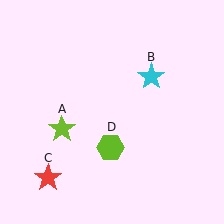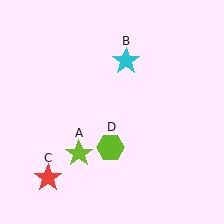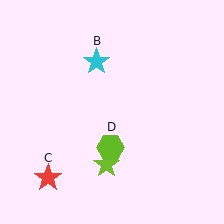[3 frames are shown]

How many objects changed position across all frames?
2 objects changed position: lime star (object A), cyan star (object B).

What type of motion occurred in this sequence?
The lime star (object A), cyan star (object B) rotated counterclockwise around the center of the scene.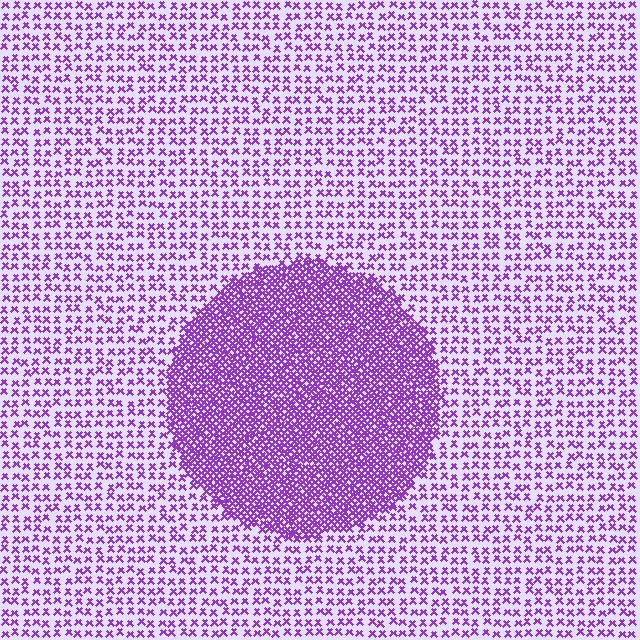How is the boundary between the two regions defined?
The boundary is defined by a change in element density (approximately 2.9x ratio). All elements are the same color, size, and shape.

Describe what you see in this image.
The image contains small purple elements arranged at two different densities. A circle-shaped region is visible where the elements are more densely packed than the surrounding area.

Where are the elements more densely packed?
The elements are more densely packed inside the circle boundary.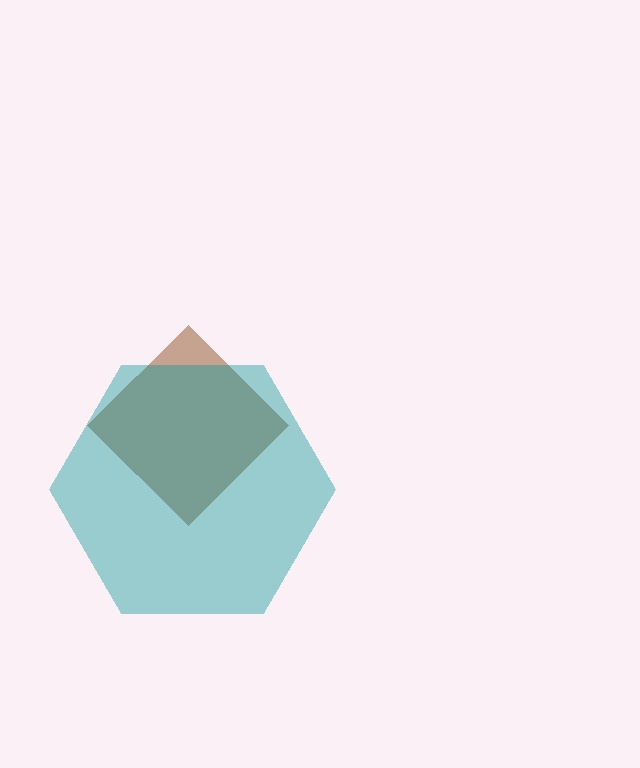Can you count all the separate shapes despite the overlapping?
Yes, there are 2 separate shapes.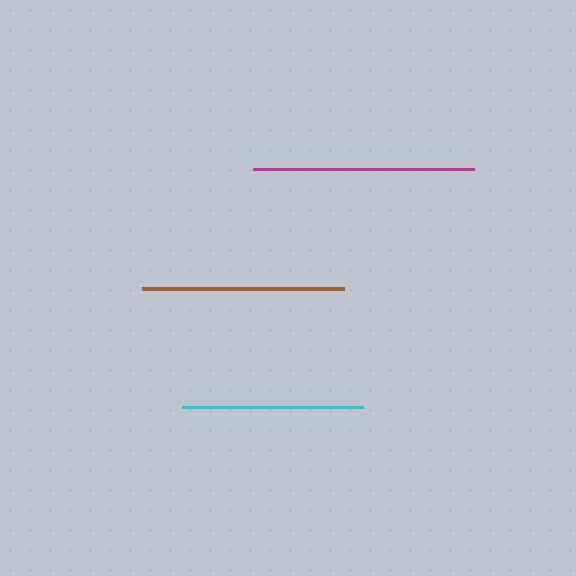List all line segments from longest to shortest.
From longest to shortest: magenta, brown, cyan.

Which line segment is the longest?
The magenta line is the longest at approximately 221 pixels.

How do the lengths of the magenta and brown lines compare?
The magenta and brown lines are approximately the same length.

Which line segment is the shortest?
The cyan line is the shortest at approximately 181 pixels.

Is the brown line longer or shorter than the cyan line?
The brown line is longer than the cyan line.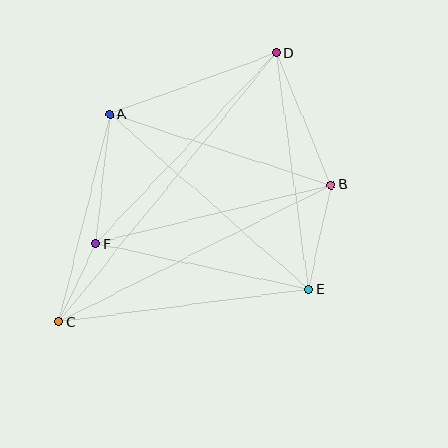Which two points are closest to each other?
Points C and F are closest to each other.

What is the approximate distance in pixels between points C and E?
The distance between C and E is approximately 252 pixels.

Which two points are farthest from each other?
Points C and D are farthest from each other.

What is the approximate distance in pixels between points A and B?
The distance between A and B is approximately 232 pixels.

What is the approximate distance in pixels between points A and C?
The distance between A and C is approximately 214 pixels.